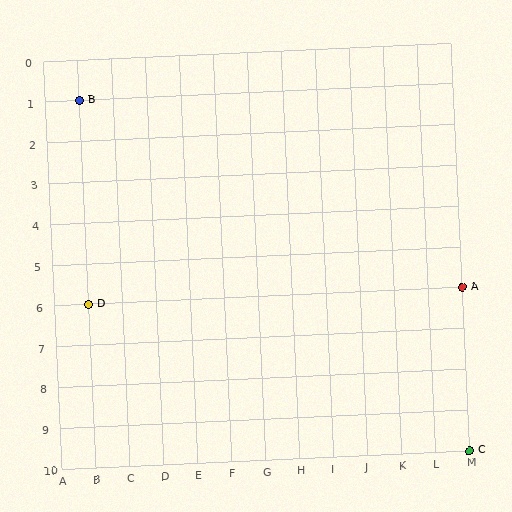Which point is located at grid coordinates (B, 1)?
Point B is at (B, 1).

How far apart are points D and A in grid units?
Points D and A are 11 columns apart.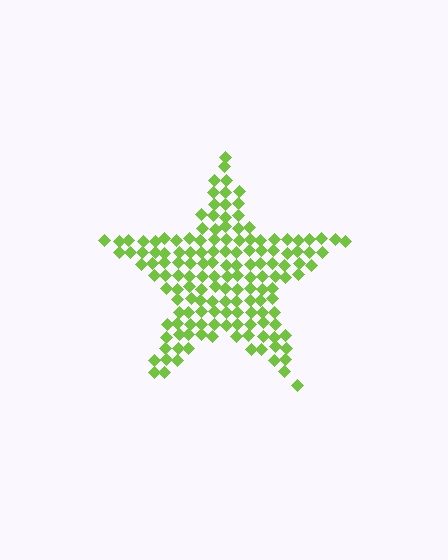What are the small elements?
The small elements are diamonds.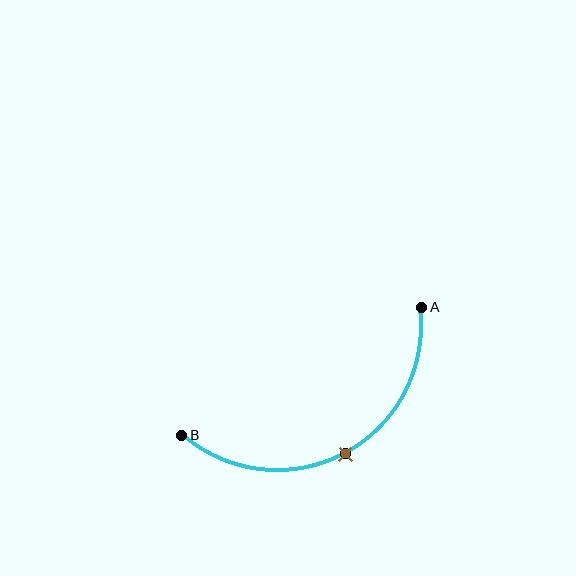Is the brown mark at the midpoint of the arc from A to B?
Yes. The brown mark lies on the arc at equal arc-length from both A and B — it is the arc midpoint.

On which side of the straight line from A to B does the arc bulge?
The arc bulges below the straight line connecting A and B.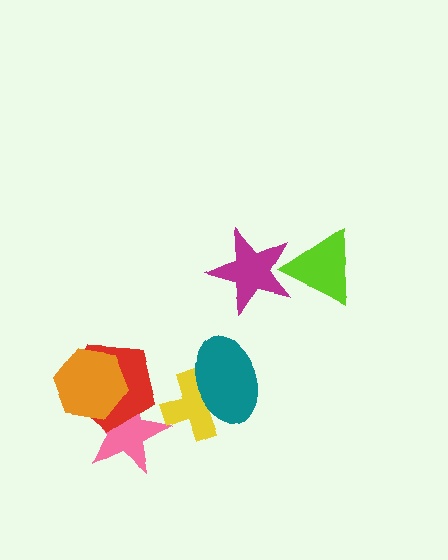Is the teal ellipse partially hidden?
No, no other shape covers it.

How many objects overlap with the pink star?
2 objects overlap with the pink star.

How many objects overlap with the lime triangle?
1 object overlaps with the lime triangle.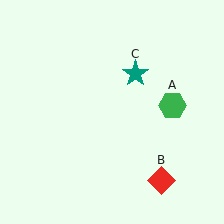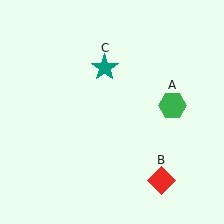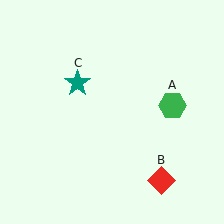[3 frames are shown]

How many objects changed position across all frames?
1 object changed position: teal star (object C).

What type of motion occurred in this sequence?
The teal star (object C) rotated counterclockwise around the center of the scene.